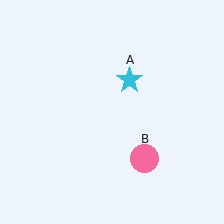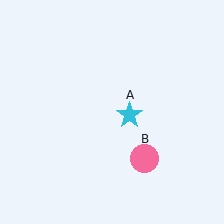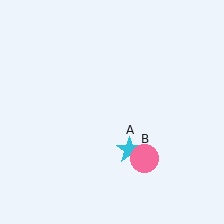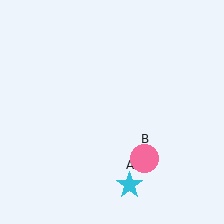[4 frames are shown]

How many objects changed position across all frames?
1 object changed position: cyan star (object A).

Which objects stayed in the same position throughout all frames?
Pink circle (object B) remained stationary.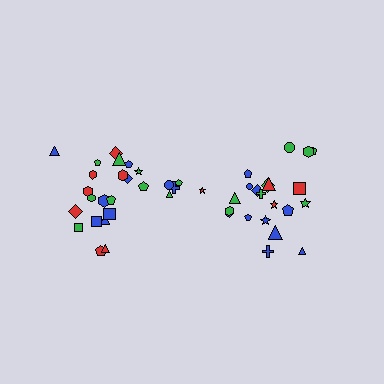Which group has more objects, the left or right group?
The left group.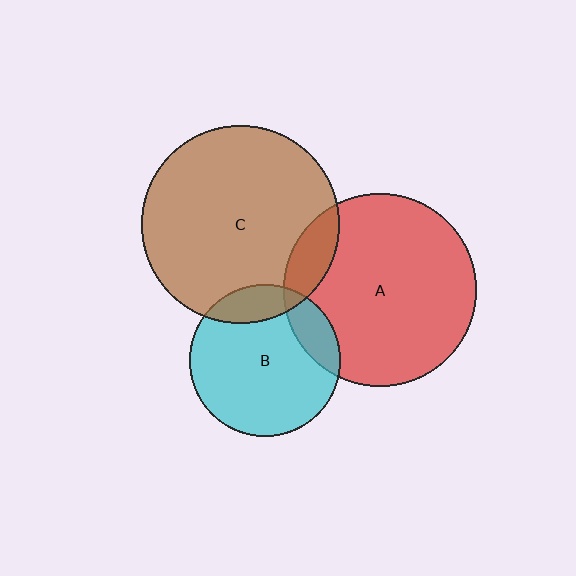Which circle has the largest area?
Circle C (brown).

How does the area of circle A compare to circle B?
Approximately 1.6 times.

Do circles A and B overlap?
Yes.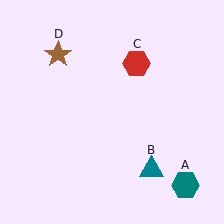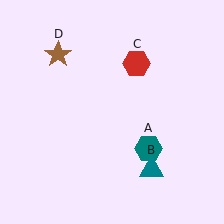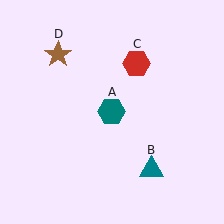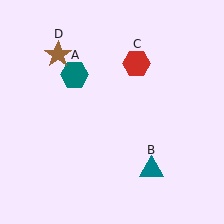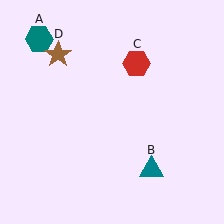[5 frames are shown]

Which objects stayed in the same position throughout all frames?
Teal triangle (object B) and red hexagon (object C) and brown star (object D) remained stationary.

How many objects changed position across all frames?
1 object changed position: teal hexagon (object A).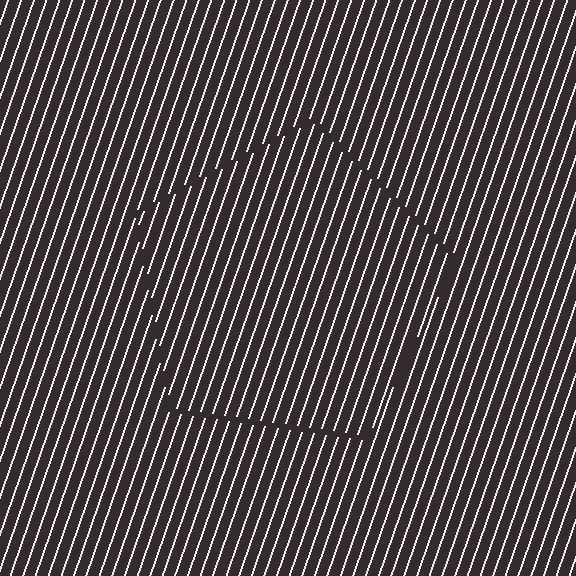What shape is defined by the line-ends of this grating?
An illusory pentagon. The interior of the shape contains the same grating, shifted by half a period — the contour is defined by the phase discontinuity where line-ends from the inner and outer gratings abut.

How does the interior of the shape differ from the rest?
The interior of the shape contains the same grating, shifted by half a period — the contour is defined by the phase discontinuity where line-ends from the inner and outer gratings abut.